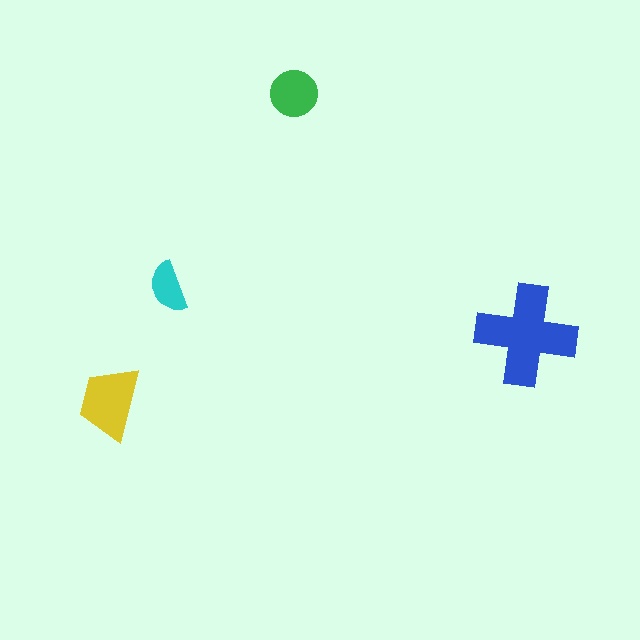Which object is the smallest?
The cyan semicircle.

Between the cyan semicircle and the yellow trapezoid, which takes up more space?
The yellow trapezoid.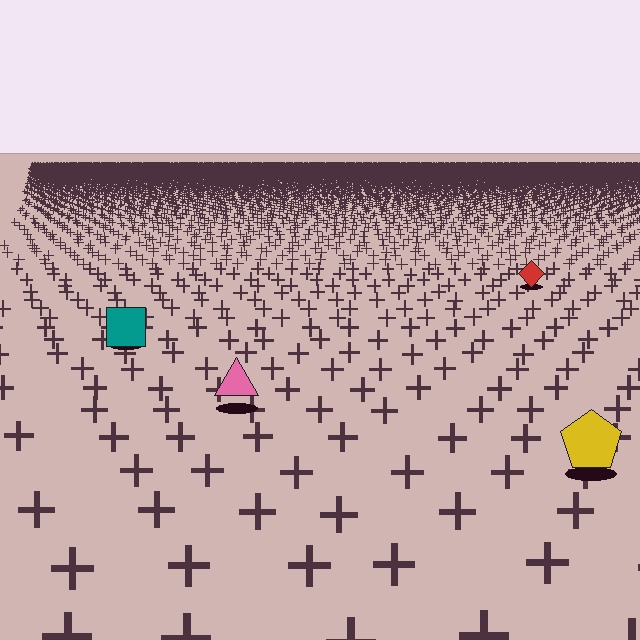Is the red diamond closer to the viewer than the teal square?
No. The teal square is closer — you can tell from the texture gradient: the ground texture is coarser near it.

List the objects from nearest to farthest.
From nearest to farthest: the yellow pentagon, the pink triangle, the teal square, the red diamond.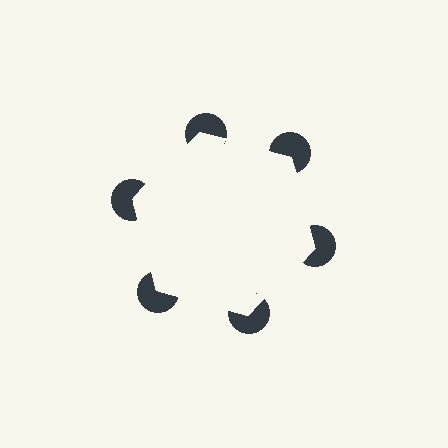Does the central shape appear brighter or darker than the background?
It typically appears slightly brighter than the background, even though no actual brightness change is drawn.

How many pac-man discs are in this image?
There are 6 — one at each vertex of the illusory hexagon.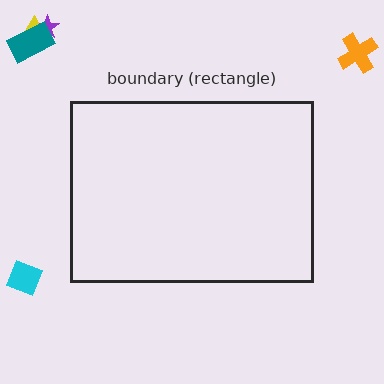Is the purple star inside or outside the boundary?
Outside.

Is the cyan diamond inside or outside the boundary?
Outside.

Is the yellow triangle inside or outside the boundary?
Outside.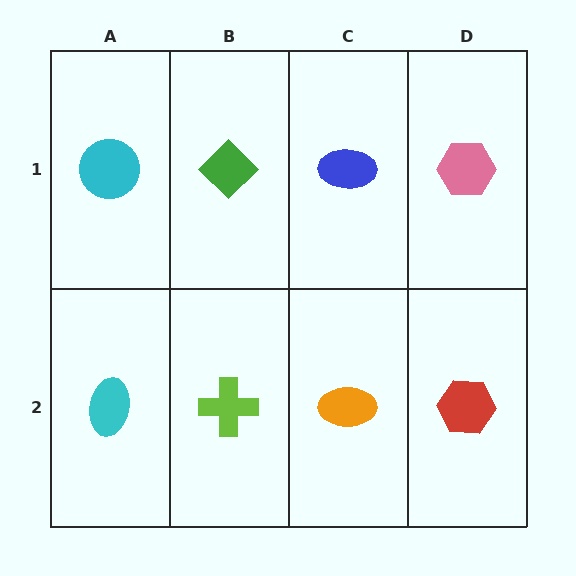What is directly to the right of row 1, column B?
A blue ellipse.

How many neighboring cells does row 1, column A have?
2.